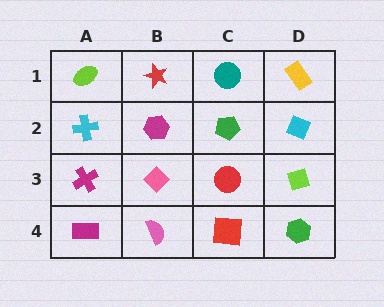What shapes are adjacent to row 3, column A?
A cyan cross (row 2, column A), a magenta rectangle (row 4, column A), a pink diamond (row 3, column B).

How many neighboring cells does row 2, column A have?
3.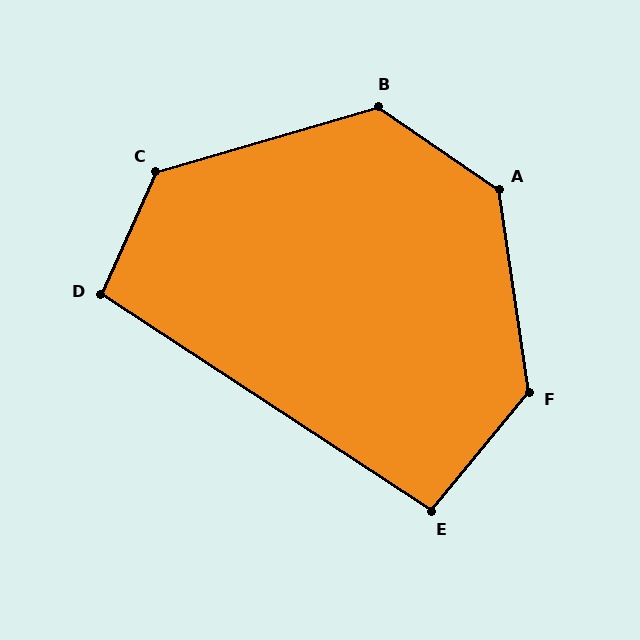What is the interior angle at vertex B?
Approximately 129 degrees (obtuse).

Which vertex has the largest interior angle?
A, at approximately 133 degrees.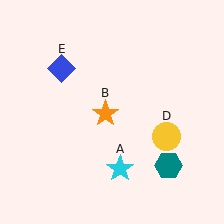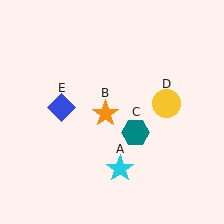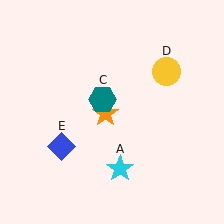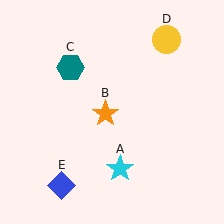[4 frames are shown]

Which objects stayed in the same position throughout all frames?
Cyan star (object A) and orange star (object B) remained stationary.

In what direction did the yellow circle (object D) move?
The yellow circle (object D) moved up.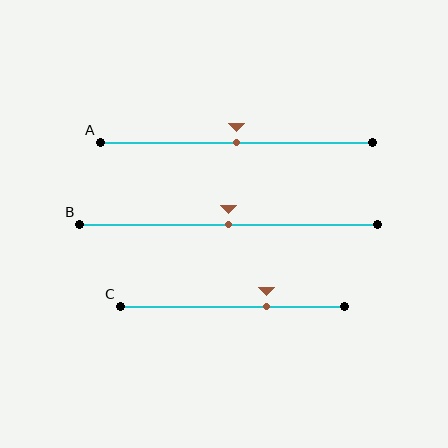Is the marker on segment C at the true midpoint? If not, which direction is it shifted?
No, the marker on segment C is shifted to the right by about 15% of the segment length.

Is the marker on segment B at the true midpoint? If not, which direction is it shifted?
Yes, the marker on segment B is at the true midpoint.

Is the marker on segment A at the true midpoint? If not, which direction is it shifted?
Yes, the marker on segment A is at the true midpoint.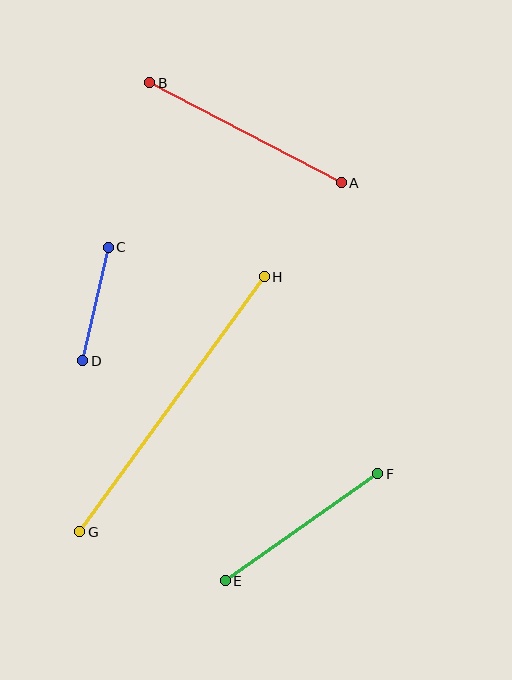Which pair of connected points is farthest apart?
Points G and H are farthest apart.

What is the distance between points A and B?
The distance is approximately 216 pixels.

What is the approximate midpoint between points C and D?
The midpoint is at approximately (95, 304) pixels.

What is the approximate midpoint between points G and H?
The midpoint is at approximately (172, 404) pixels.